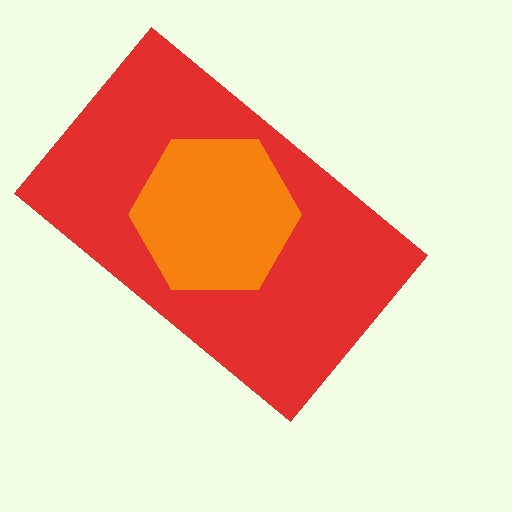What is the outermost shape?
The red rectangle.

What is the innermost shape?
The orange hexagon.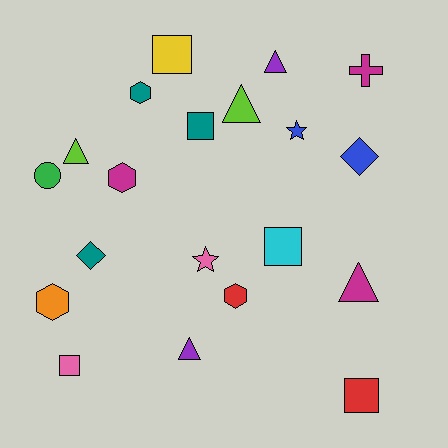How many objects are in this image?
There are 20 objects.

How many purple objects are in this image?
There are 2 purple objects.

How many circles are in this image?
There is 1 circle.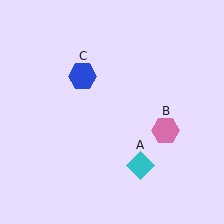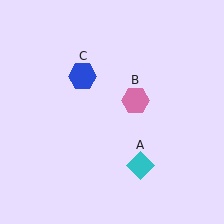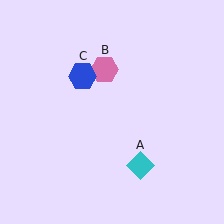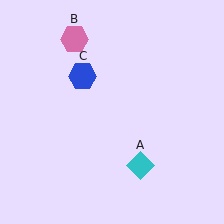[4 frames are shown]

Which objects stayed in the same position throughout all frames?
Cyan diamond (object A) and blue hexagon (object C) remained stationary.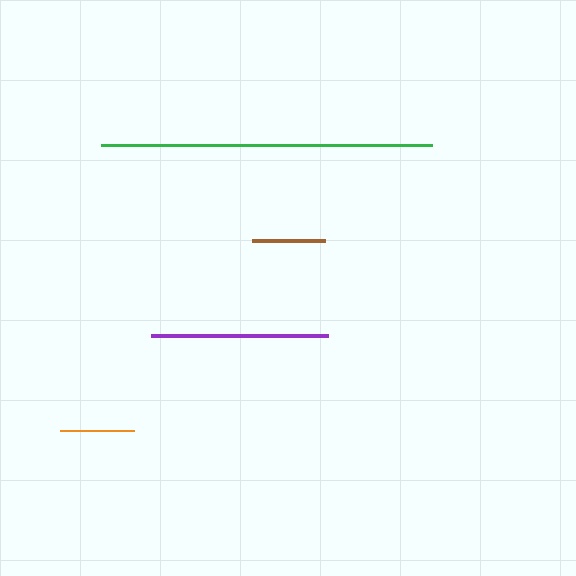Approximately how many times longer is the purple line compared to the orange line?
The purple line is approximately 2.4 times the length of the orange line.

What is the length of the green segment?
The green segment is approximately 331 pixels long.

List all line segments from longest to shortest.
From longest to shortest: green, purple, orange, brown.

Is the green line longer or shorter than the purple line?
The green line is longer than the purple line.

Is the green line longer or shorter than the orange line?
The green line is longer than the orange line.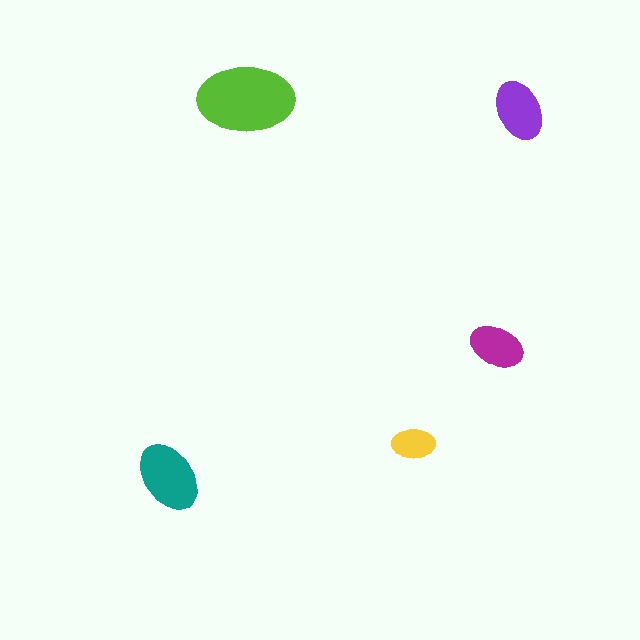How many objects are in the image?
There are 5 objects in the image.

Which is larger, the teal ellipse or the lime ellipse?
The lime one.